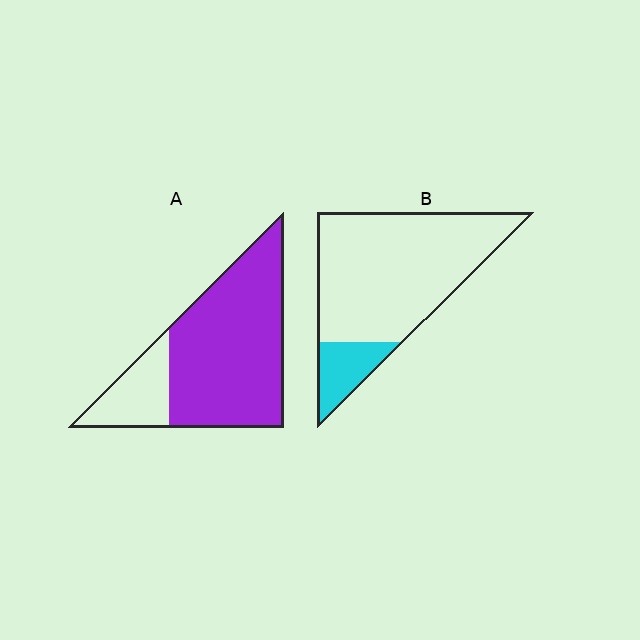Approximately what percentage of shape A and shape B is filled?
A is approximately 80% and B is approximately 15%.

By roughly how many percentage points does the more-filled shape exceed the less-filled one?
By roughly 60 percentage points (A over B).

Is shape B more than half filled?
No.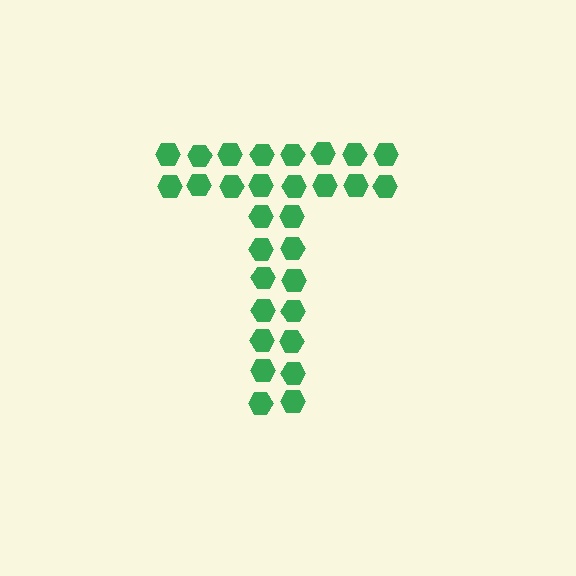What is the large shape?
The large shape is the letter T.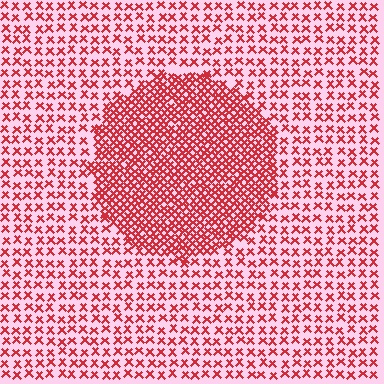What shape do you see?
I see a circle.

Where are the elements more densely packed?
The elements are more densely packed inside the circle boundary.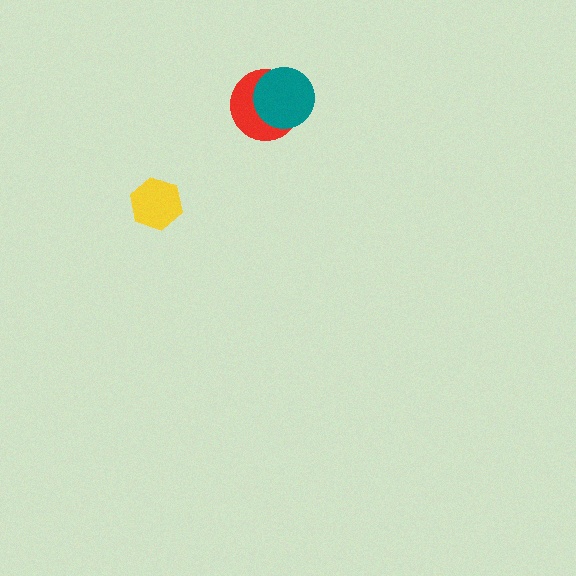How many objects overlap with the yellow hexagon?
0 objects overlap with the yellow hexagon.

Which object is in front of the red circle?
The teal circle is in front of the red circle.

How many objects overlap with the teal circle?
1 object overlaps with the teal circle.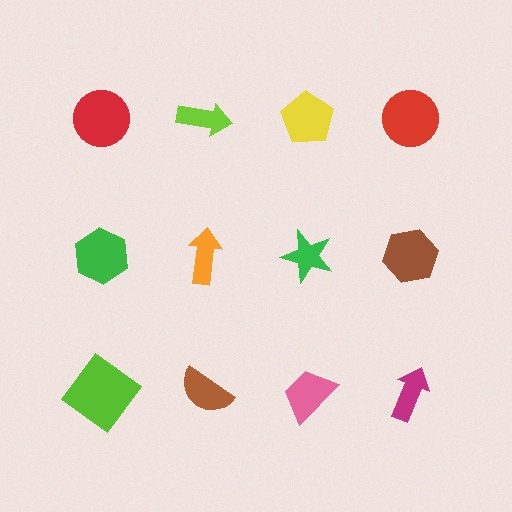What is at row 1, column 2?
A lime arrow.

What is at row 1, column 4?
A red circle.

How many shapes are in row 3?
4 shapes.